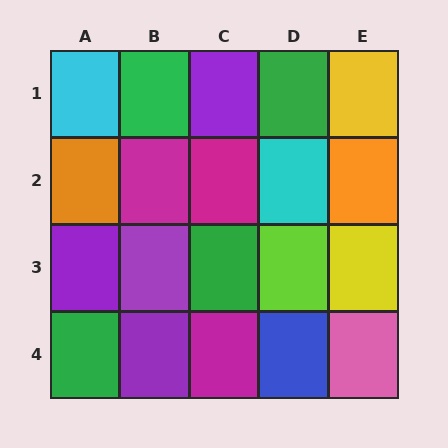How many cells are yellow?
2 cells are yellow.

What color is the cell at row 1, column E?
Yellow.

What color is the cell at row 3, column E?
Yellow.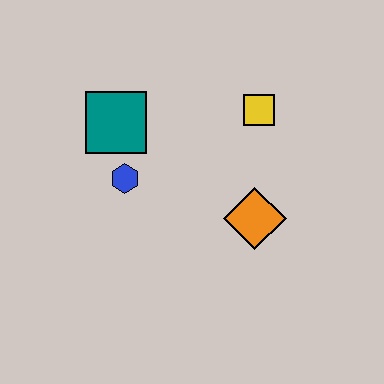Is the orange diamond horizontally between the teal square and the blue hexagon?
No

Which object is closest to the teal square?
The blue hexagon is closest to the teal square.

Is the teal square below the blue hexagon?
No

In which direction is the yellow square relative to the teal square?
The yellow square is to the right of the teal square.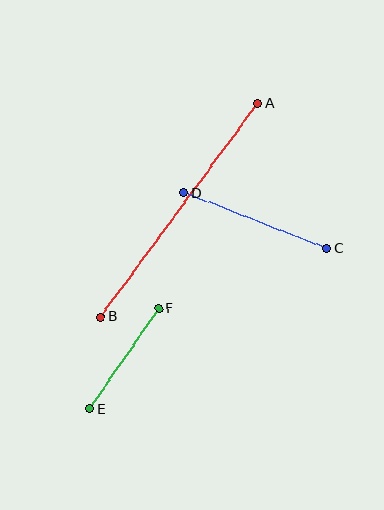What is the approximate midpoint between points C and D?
The midpoint is at approximately (255, 221) pixels.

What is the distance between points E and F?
The distance is approximately 122 pixels.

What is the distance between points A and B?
The distance is approximately 265 pixels.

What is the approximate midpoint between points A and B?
The midpoint is at approximately (179, 210) pixels.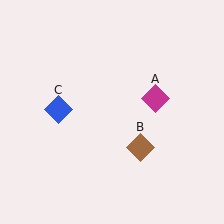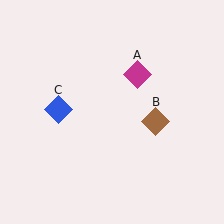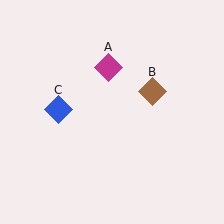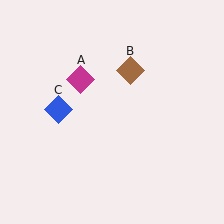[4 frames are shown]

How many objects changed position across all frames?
2 objects changed position: magenta diamond (object A), brown diamond (object B).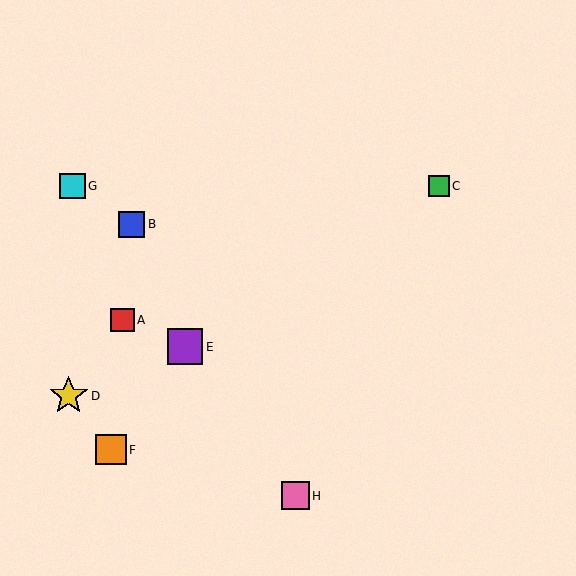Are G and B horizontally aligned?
No, G is at y≈186 and B is at y≈224.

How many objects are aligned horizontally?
2 objects (C, G) are aligned horizontally.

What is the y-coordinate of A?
Object A is at y≈320.